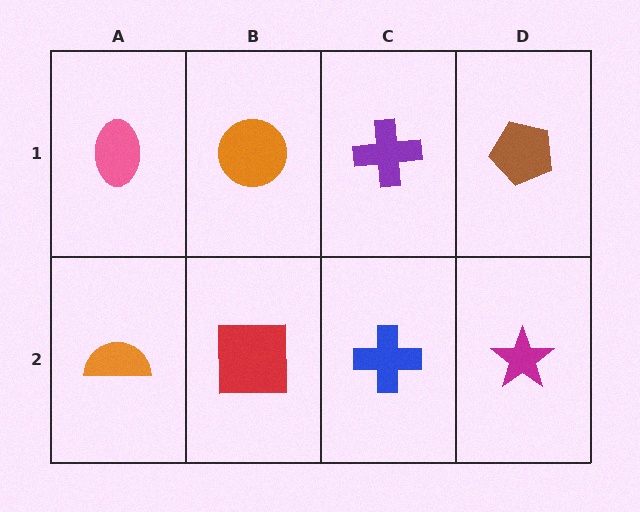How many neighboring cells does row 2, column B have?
3.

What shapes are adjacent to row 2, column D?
A brown pentagon (row 1, column D), a blue cross (row 2, column C).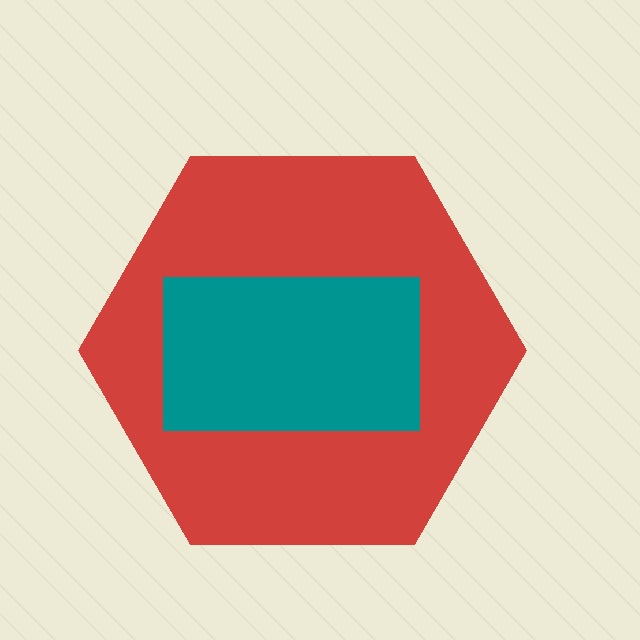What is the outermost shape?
The red hexagon.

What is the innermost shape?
The teal rectangle.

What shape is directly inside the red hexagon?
The teal rectangle.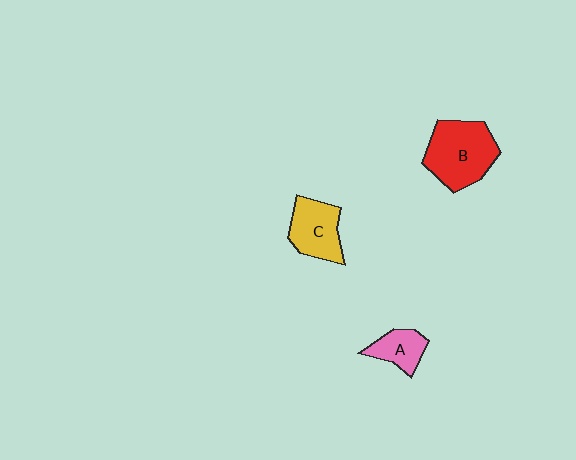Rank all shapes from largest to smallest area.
From largest to smallest: B (red), C (yellow), A (pink).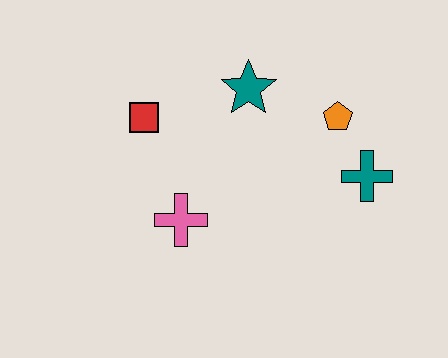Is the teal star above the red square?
Yes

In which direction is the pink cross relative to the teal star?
The pink cross is below the teal star.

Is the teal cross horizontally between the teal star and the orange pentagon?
No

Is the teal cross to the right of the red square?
Yes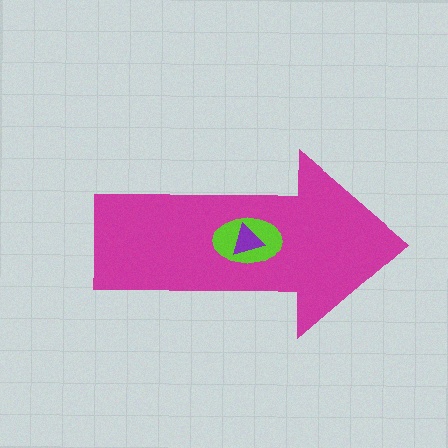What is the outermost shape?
The magenta arrow.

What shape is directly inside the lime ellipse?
The purple triangle.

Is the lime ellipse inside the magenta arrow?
Yes.